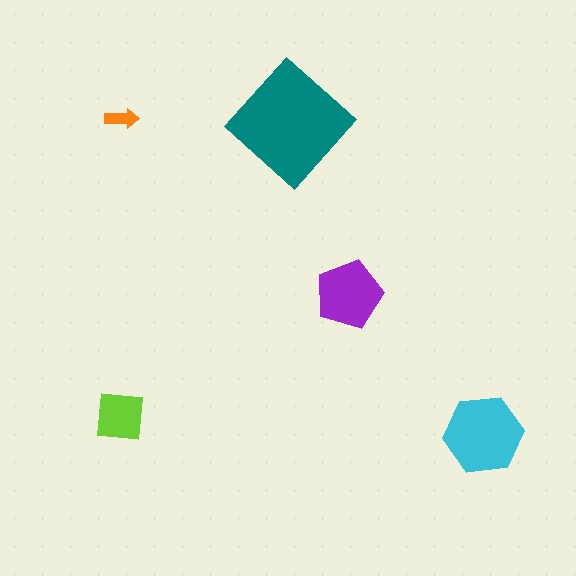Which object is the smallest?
The orange arrow.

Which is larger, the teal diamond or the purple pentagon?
The teal diamond.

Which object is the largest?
The teal diamond.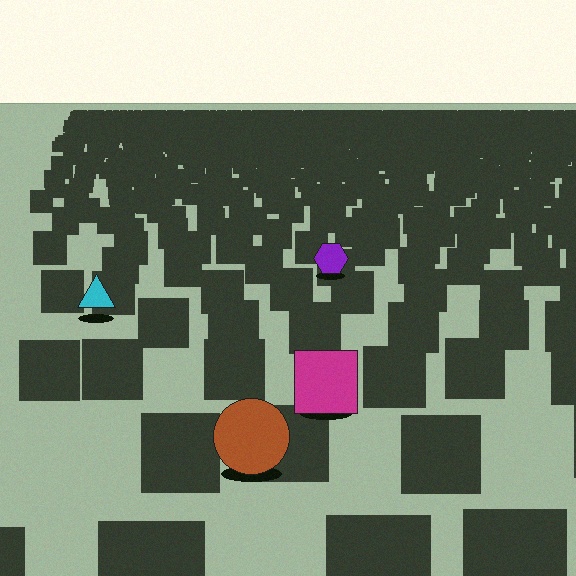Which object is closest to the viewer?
The brown circle is closest. The texture marks near it are larger and more spread out.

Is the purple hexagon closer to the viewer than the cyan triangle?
No. The cyan triangle is closer — you can tell from the texture gradient: the ground texture is coarser near it.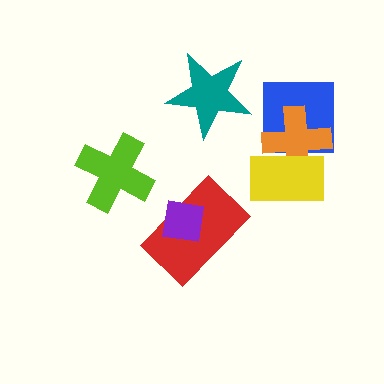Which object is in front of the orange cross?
The yellow rectangle is in front of the orange cross.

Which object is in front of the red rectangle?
The purple square is in front of the red rectangle.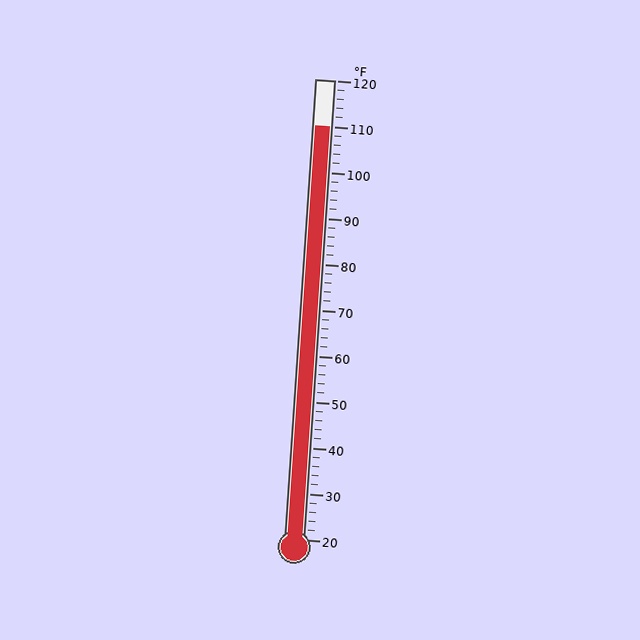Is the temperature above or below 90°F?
The temperature is above 90°F.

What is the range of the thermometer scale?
The thermometer scale ranges from 20°F to 120°F.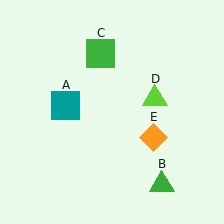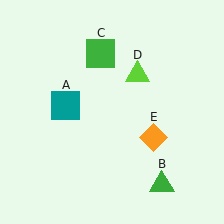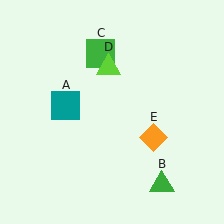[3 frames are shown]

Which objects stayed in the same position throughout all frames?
Teal square (object A) and green triangle (object B) and green square (object C) and orange diamond (object E) remained stationary.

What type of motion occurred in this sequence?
The lime triangle (object D) rotated counterclockwise around the center of the scene.